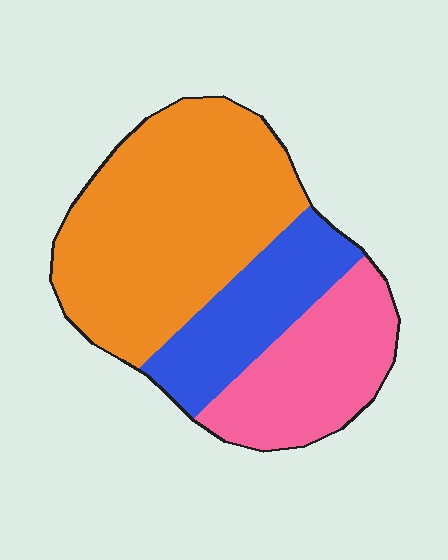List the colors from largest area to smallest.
From largest to smallest: orange, pink, blue.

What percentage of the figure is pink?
Pink takes up about one quarter (1/4) of the figure.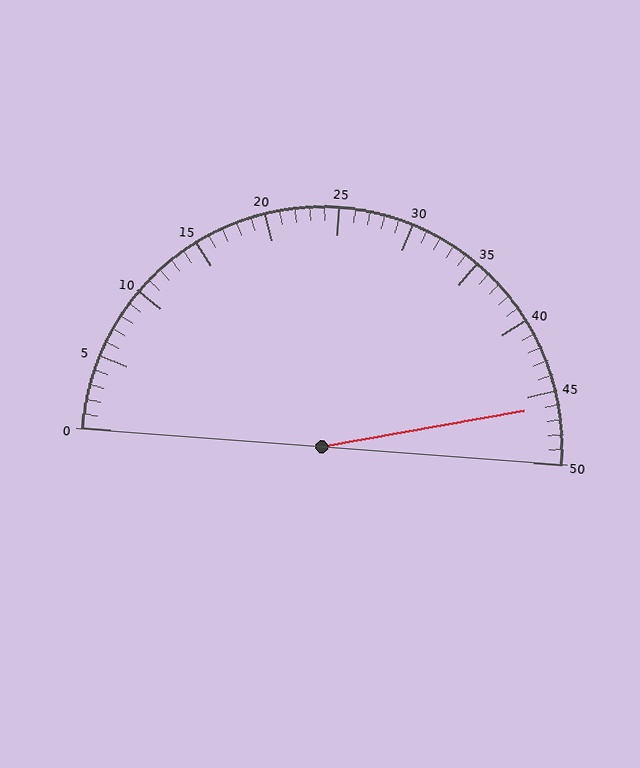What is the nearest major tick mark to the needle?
The nearest major tick mark is 45.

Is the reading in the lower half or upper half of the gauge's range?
The reading is in the upper half of the range (0 to 50).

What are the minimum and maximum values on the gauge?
The gauge ranges from 0 to 50.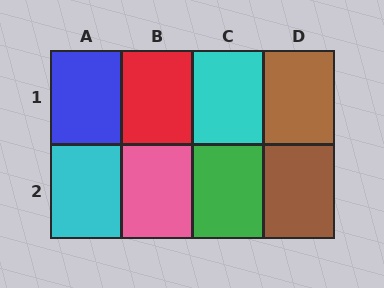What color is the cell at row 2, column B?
Pink.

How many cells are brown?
2 cells are brown.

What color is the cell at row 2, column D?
Brown.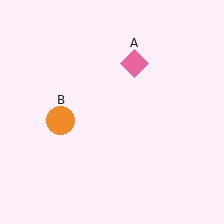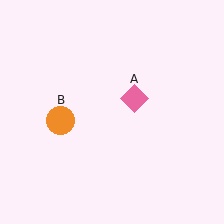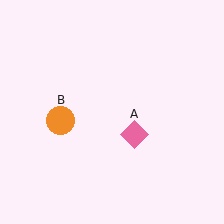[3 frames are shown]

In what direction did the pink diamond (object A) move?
The pink diamond (object A) moved down.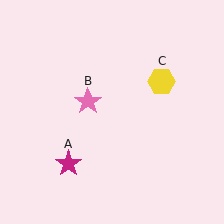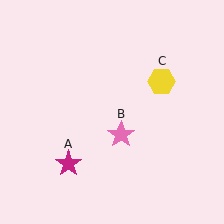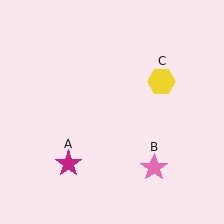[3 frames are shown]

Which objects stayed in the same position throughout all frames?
Magenta star (object A) and yellow hexagon (object C) remained stationary.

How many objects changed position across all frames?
1 object changed position: pink star (object B).